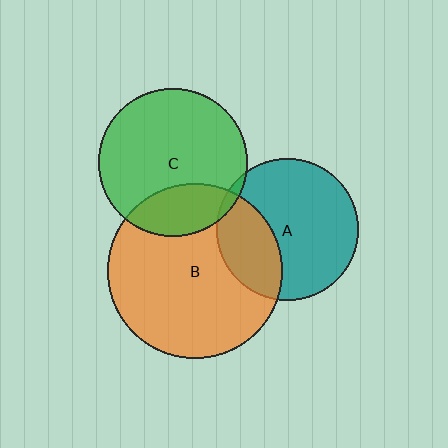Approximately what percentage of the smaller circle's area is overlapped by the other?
Approximately 5%.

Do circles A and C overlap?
Yes.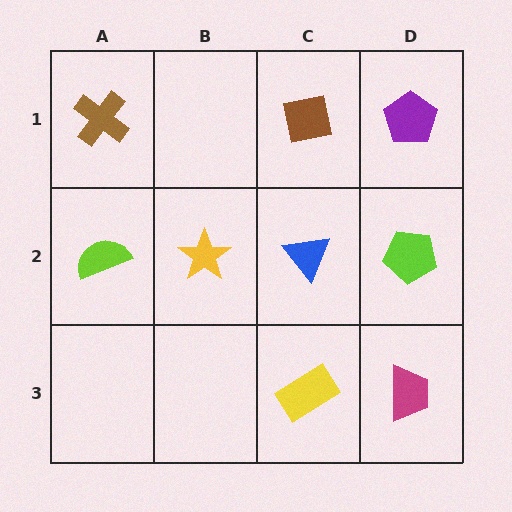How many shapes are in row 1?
3 shapes.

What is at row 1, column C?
A brown square.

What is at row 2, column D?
A lime pentagon.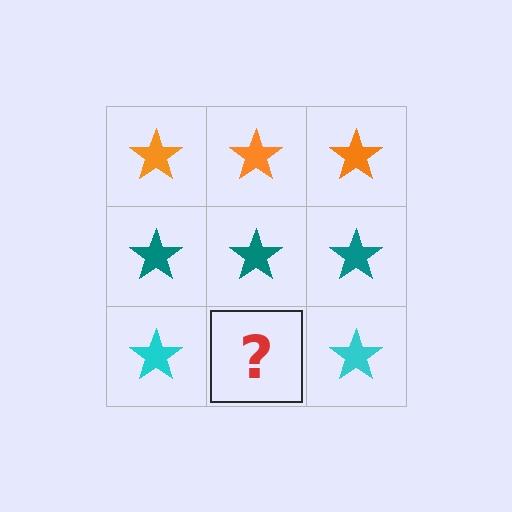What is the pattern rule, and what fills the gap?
The rule is that each row has a consistent color. The gap should be filled with a cyan star.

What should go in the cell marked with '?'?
The missing cell should contain a cyan star.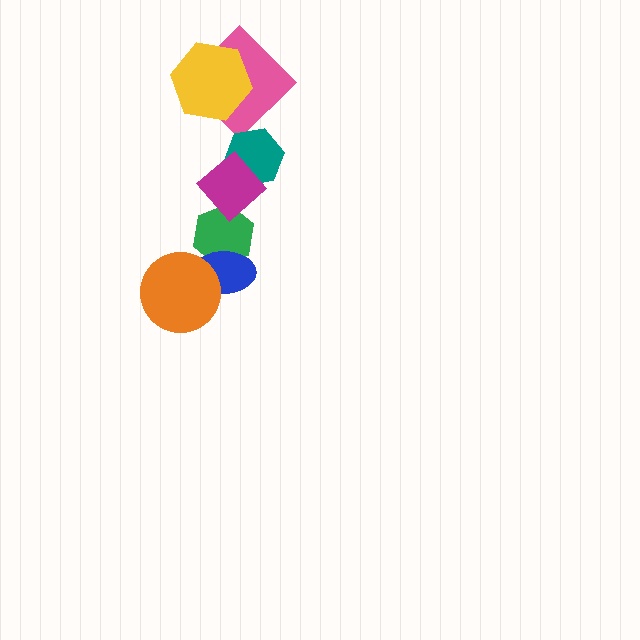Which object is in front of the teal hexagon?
The magenta diamond is in front of the teal hexagon.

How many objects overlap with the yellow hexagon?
1 object overlaps with the yellow hexagon.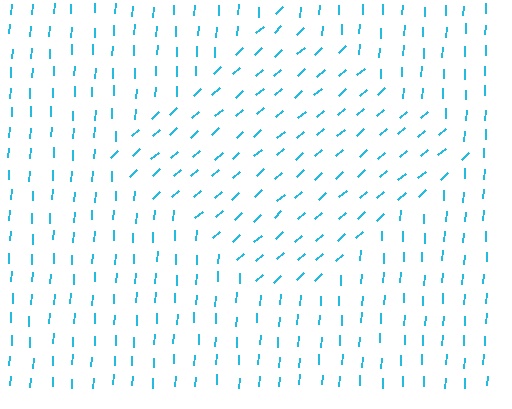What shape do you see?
I see a diamond.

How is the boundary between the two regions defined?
The boundary is defined purely by a change in line orientation (approximately 45 degrees difference). All lines are the same color and thickness.